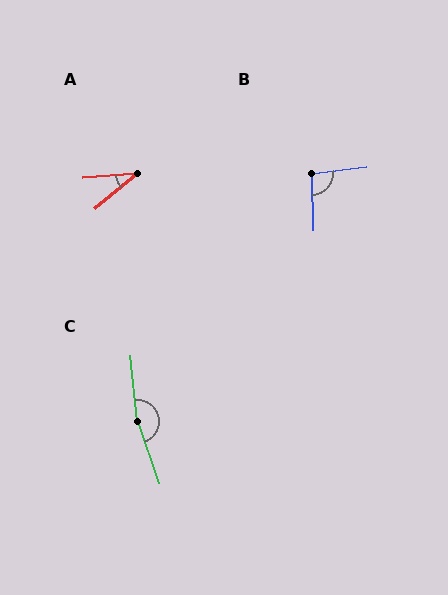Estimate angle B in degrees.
Approximately 97 degrees.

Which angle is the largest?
C, at approximately 166 degrees.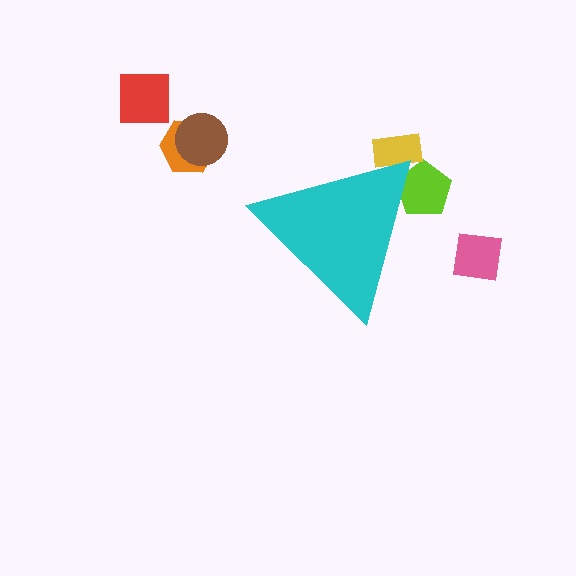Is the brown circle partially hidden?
No, the brown circle is fully visible.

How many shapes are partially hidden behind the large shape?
2 shapes are partially hidden.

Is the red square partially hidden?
No, the red square is fully visible.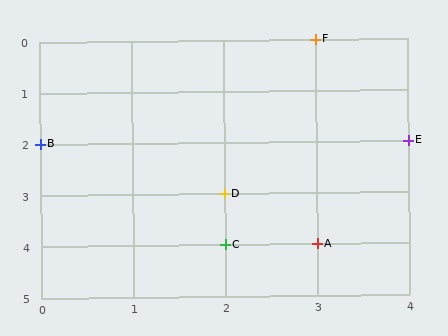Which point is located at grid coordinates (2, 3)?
Point D is at (2, 3).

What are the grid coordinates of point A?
Point A is at grid coordinates (3, 4).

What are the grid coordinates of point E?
Point E is at grid coordinates (4, 2).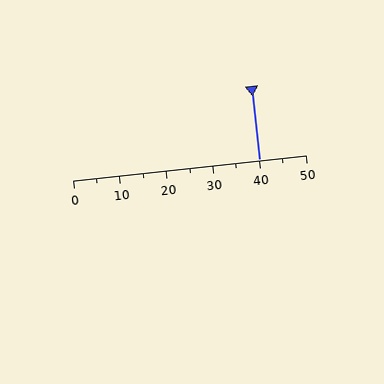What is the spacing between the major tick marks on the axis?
The major ticks are spaced 10 apart.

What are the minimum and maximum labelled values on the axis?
The axis runs from 0 to 50.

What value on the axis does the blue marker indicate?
The marker indicates approximately 40.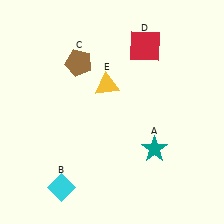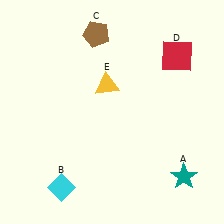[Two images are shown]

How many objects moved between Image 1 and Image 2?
3 objects moved between the two images.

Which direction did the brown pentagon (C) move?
The brown pentagon (C) moved up.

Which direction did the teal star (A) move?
The teal star (A) moved right.